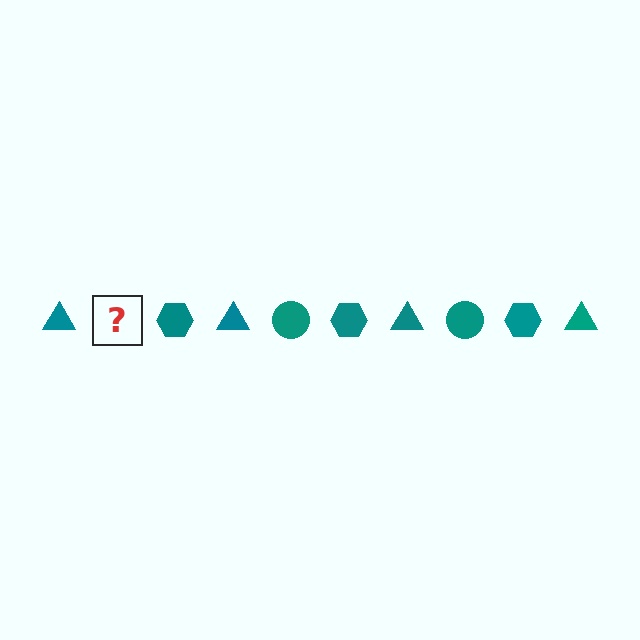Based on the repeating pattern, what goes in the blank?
The blank should be a teal circle.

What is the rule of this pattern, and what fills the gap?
The rule is that the pattern cycles through triangle, circle, hexagon shapes in teal. The gap should be filled with a teal circle.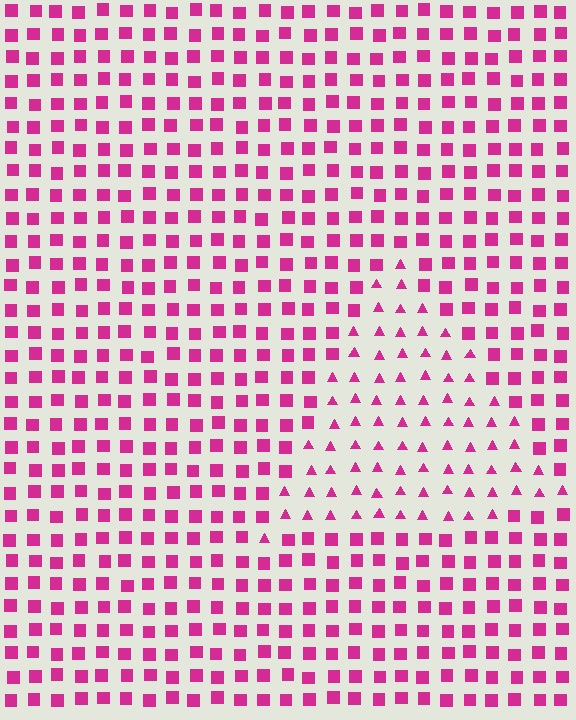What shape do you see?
I see a triangle.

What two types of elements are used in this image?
The image uses triangles inside the triangle region and squares outside it.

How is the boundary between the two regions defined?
The boundary is defined by a change in element shape: triangles inside vs. squares outside. All elements share the same color and spacing.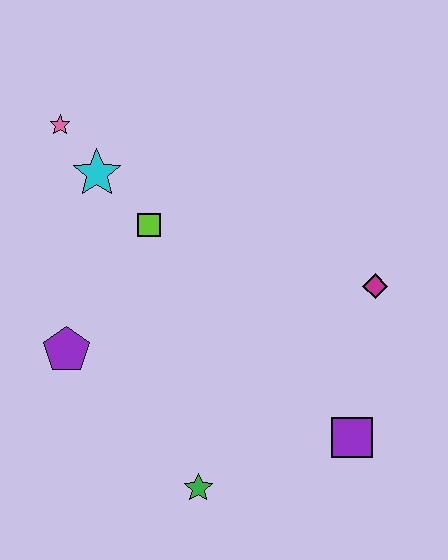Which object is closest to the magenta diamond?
The purple square is closest to the magenta diamond.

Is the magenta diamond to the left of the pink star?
No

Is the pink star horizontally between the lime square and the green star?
No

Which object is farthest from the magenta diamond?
The pink star is farthest from the magenta diamond.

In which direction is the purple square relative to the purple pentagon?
The purple square is to the right of the purple pentagon.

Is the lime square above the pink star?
No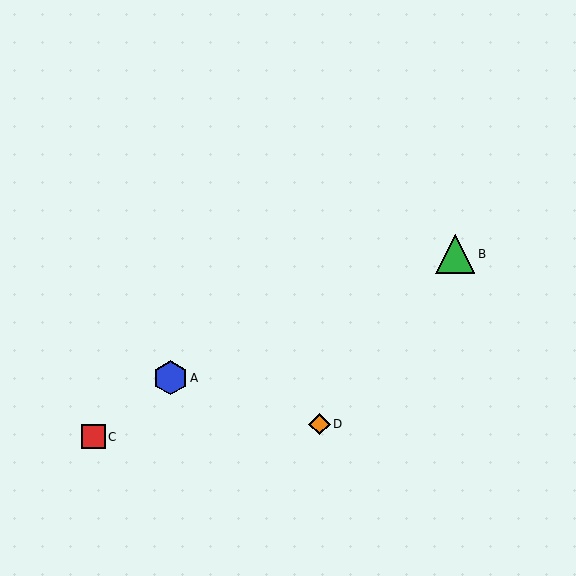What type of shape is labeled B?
Shape B is a green triangle.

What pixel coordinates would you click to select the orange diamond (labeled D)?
Click at (320, 424) to select the orange diamond D.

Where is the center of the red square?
The center of the red square is at (93, 437).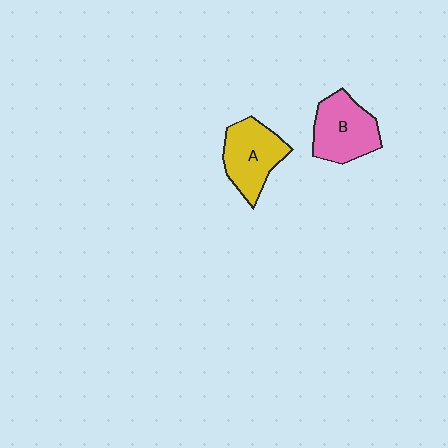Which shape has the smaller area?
Shape A (yellow).